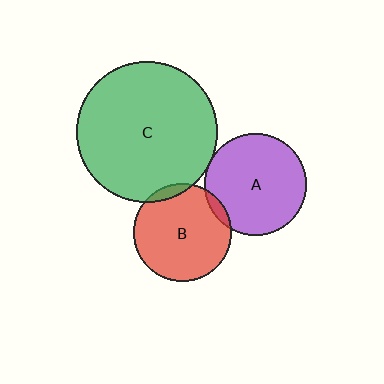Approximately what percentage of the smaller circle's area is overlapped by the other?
Approximately 5%.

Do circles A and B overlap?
Yes.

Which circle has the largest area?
Circle C (green).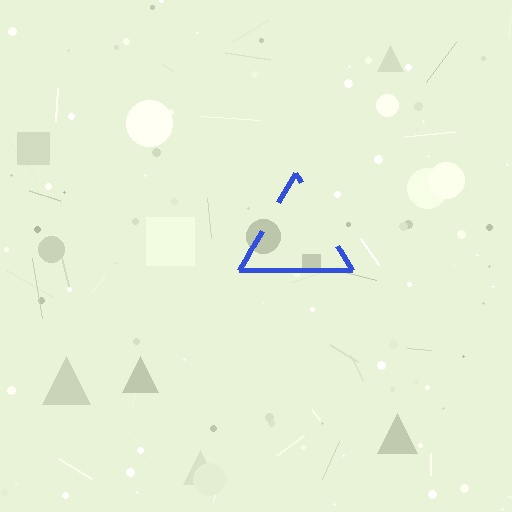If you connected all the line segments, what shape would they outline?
They would outline a triangle.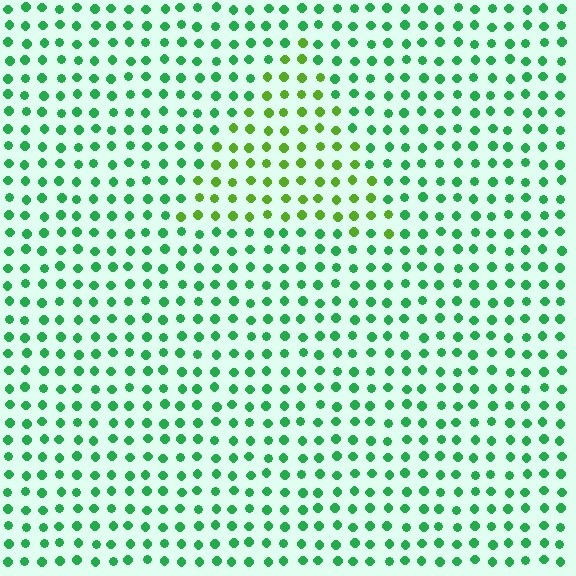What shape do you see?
I see a triangle.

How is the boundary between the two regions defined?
The boundary is defined purely by a slight shift in hue (about 40 degrees). Spacing, size, and orientation are identical on both sides.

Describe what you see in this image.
The image is filled with small green elements in a uniform arrangement. A triangle-shaped region is visible where the elements are tinted to a slightly different hue, forming a subtle color boundary.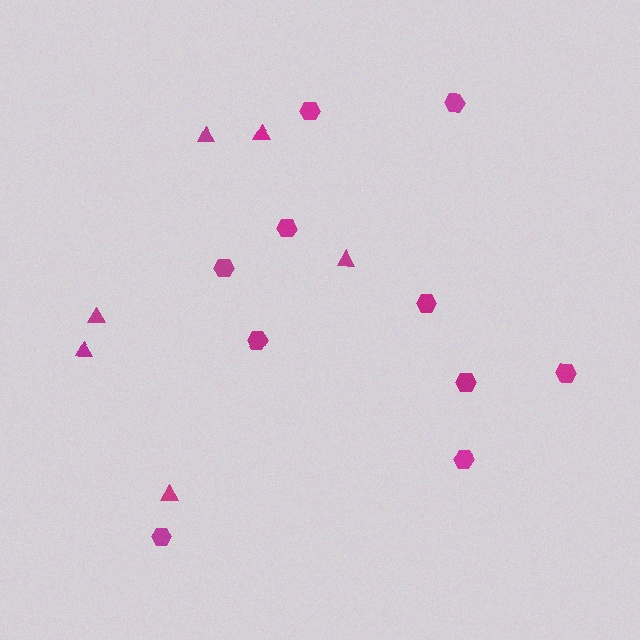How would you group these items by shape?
There are 2 groups: one group of hexagons (10) and one group of triangles (6).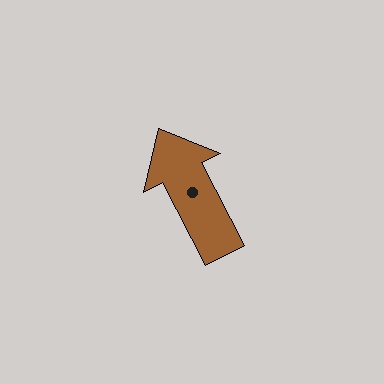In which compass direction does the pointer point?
Northwest.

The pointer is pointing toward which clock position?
Roughly 11 o'clock.